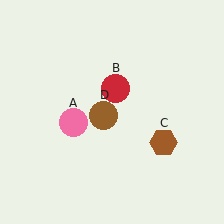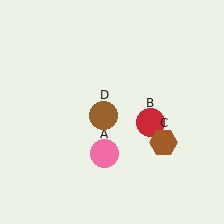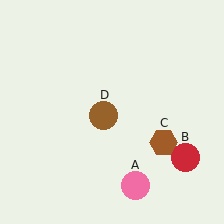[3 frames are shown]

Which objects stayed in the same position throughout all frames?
Brown hexagon (object C) and brown circle (object D) remained stationary.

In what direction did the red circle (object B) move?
The red circle (object B) moved down and to the right.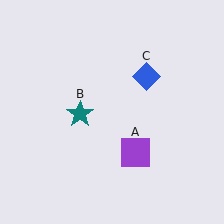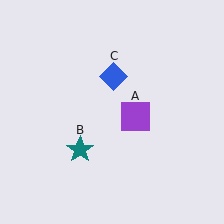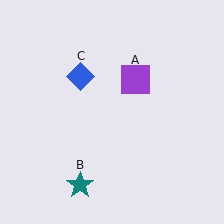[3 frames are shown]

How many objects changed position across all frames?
3 objects changed position: purple square (object A), teal star (object B), blue diamond (object C).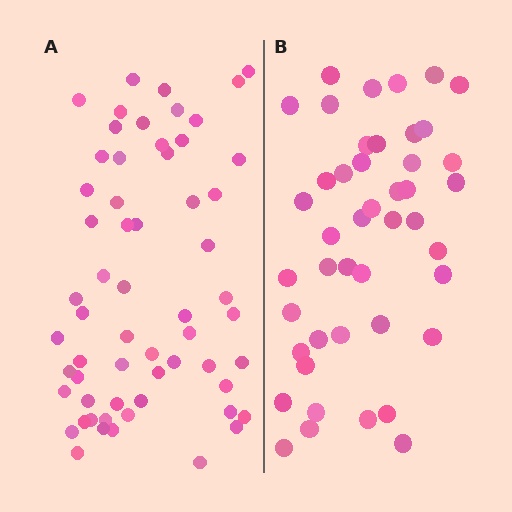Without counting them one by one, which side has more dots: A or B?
Region A (the left region) has more dots.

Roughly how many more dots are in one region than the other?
Region A has approximately 15 more dots than region B.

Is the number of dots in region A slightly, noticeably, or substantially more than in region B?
Region A has noticeably more, but not dramatically so. The ratio is roughly 1.3 to 1.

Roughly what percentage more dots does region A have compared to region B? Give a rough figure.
About 35% more.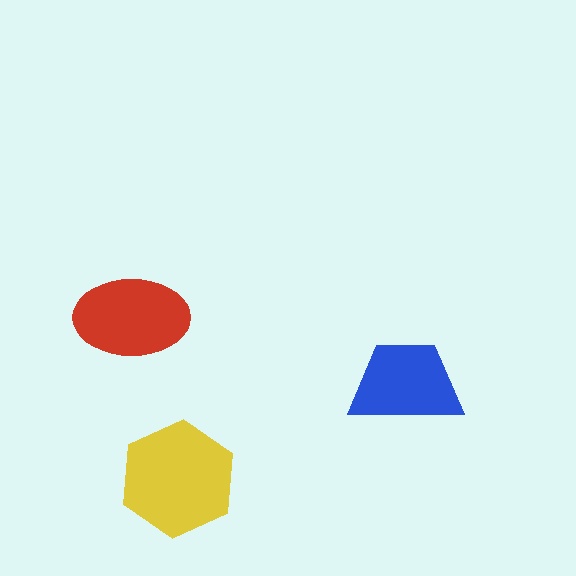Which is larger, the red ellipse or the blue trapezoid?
The red ellipse.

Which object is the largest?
The yellow hexagon.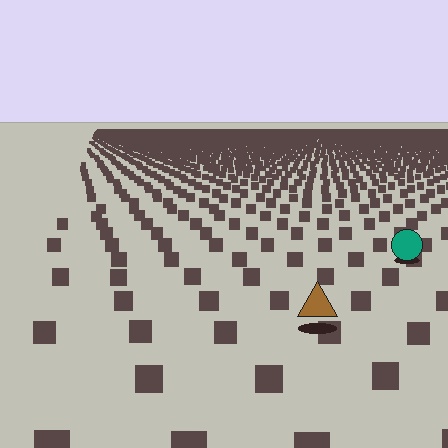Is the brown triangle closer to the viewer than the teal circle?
Yes. The brown triangle is closer — you can tell from the texture gradient: the ground texture is coarser near it.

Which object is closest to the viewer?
The brown triangle is closest. The texture marks near it are larger and more spread out.